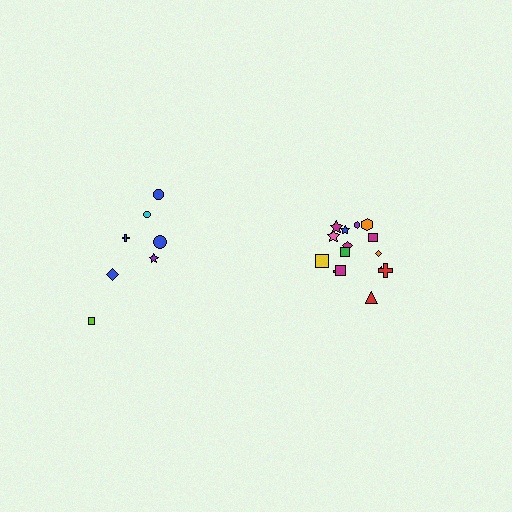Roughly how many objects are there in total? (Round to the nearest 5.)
Roughly 20 objects in total.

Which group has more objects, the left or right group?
The right group.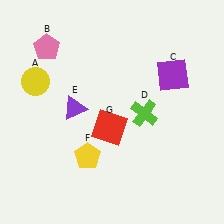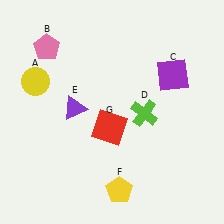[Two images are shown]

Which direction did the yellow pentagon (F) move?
The yellow pentagon (F) moved down.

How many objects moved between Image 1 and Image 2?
1 object moved between the two images.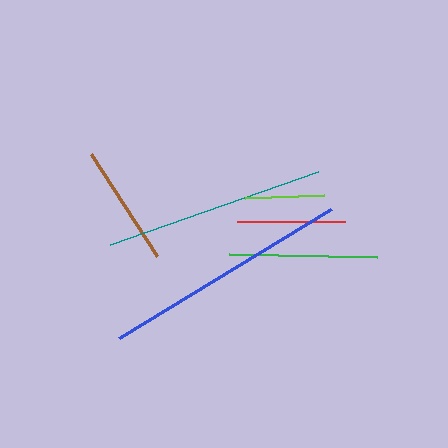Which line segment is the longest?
The blue line is the longest at approximately 248 pixels.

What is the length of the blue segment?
The blue segment is approximately 248 pixels long.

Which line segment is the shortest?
The lime line is the shortest at approximately 79 pixels.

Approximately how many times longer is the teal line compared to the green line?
The teal line is approximately 1.5 times the length of the green line.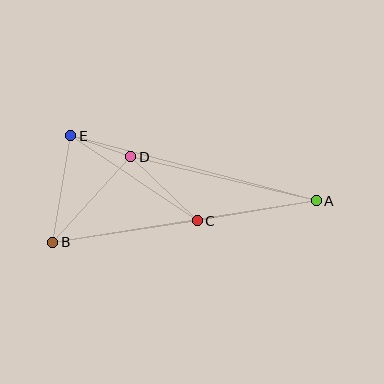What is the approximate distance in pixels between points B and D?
The distance between B and D is approximately 115 pixels.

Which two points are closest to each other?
Points D and E are closest to each other.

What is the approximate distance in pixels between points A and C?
The distance between A and C is approximately 121 pixels.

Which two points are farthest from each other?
Points A and B are farthest from each other.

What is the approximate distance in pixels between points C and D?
The distance between C and D is approximately 92 pixels.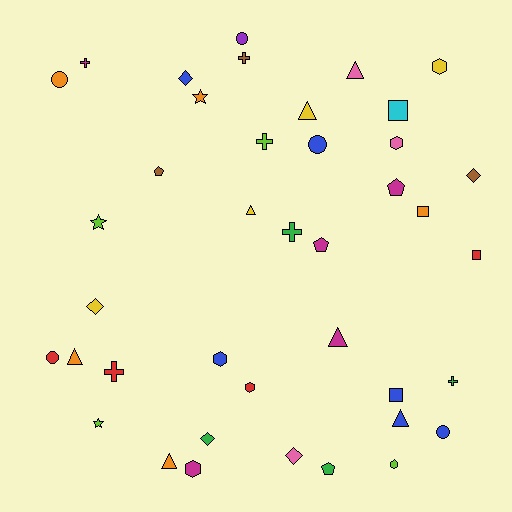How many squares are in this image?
There are 4 squares.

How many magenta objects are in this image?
There are 5 magenta objects.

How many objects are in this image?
There are 40 objects.